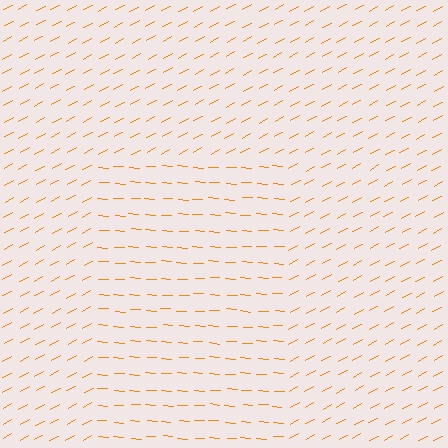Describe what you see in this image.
The image is filled with small orange line segments. A rectangle region in the image has lines oriented differently from the surrounding lines, creating a visible texture boundary.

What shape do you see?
I see a rectangle.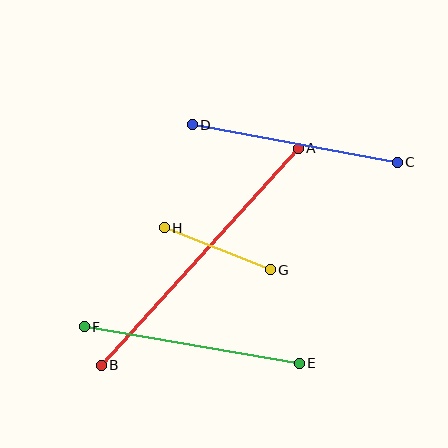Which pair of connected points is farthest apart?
Points A and B are farthest apart.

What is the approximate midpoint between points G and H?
The midpoint is at approximately (217, 249) pixels.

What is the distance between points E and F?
The distance is approximately 218 pixels.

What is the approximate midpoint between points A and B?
The midpoint is at approximately (200, 257) pixels.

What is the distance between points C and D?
The distance is approximately 208 pixels.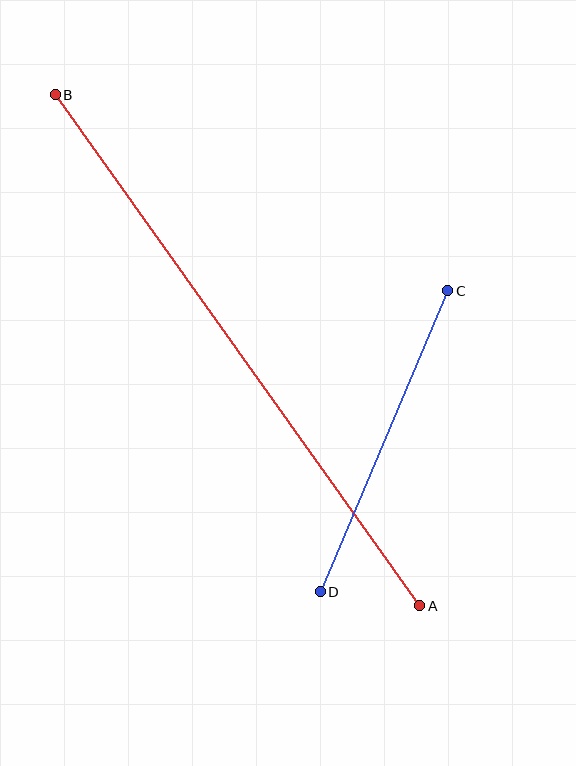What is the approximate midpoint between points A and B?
The midpoint is at approximately (238, 350) pixels.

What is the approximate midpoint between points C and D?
The midpoint is at approximately (384, 441) pixels.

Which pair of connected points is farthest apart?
Points A and B are farthest apart.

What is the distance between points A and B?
The distance is approximately 628 pixels.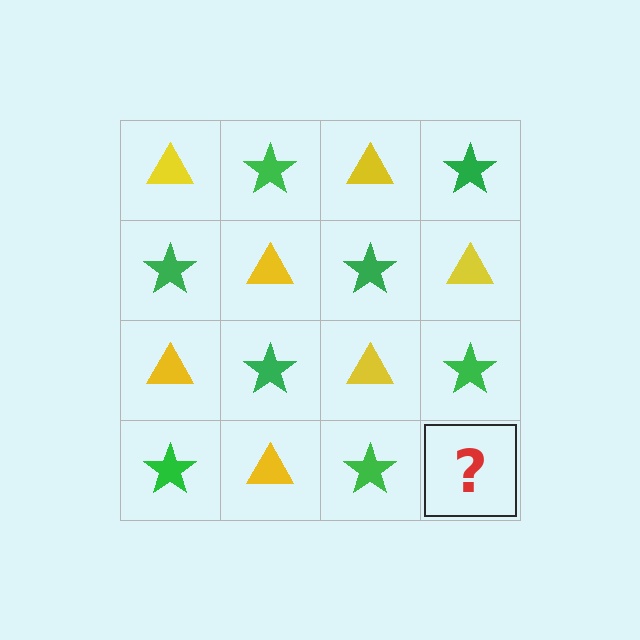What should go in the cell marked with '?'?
The missing cell should contain a yellow triangle.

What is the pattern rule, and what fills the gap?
The rule is that it alternates yellow triangle and green star in a checkerboard pattern. The gap should be filled with a yellow triangle.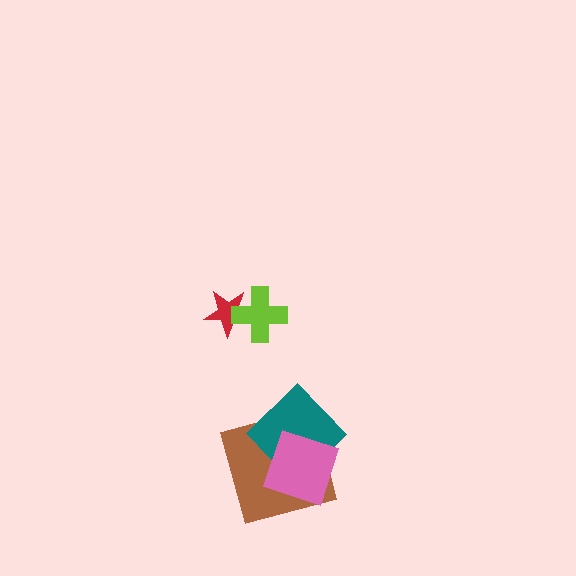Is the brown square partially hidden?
Yes, it is partially covered by another shape.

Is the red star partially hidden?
Yes, it is partially covered by another shape.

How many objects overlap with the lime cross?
1 object overlaps with the lime cross.